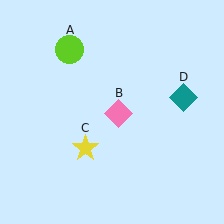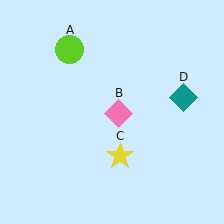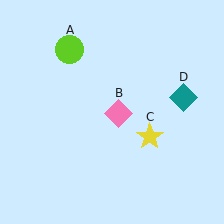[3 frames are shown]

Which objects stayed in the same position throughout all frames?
Lime circle (object A) and pink diamond (object B) and teal diamond (object D) remained stationary.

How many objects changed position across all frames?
1 object changed position: yellow star (object C).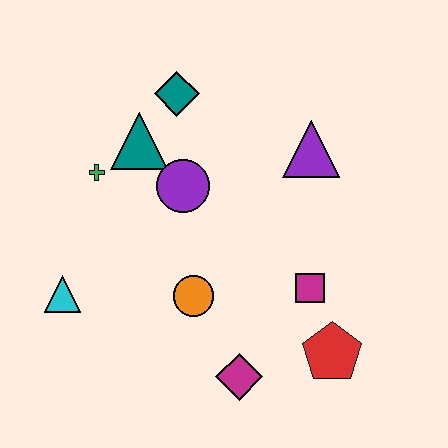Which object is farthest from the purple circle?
The red pentagon is farthest from the purple circle.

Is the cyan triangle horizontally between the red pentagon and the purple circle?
No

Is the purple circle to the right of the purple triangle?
No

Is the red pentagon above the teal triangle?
No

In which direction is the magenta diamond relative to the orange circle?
The magenta diamond is below the orange circle.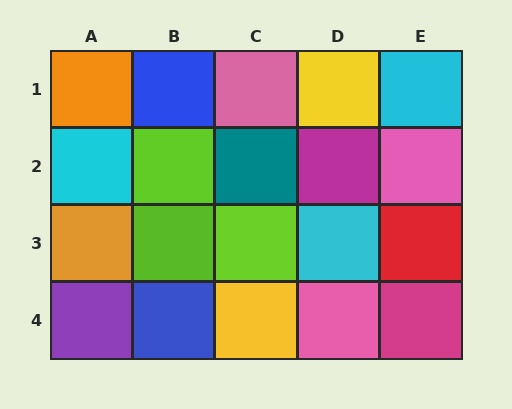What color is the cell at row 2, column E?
Pink.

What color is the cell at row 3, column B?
Lime.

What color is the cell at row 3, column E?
Red.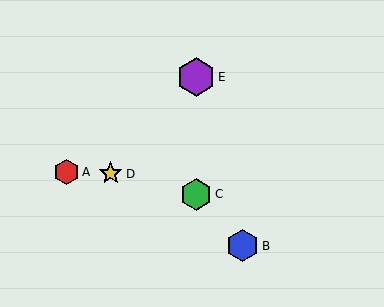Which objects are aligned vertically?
Objects C, E are aligned vertically.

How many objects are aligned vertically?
2 objects (C, E) are aligned vertically.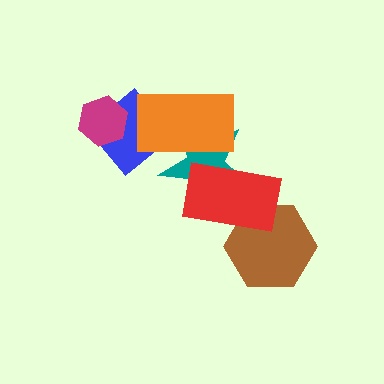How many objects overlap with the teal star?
3 objects overlap with the teal star.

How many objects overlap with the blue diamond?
3 objects overlap with the blue diamond.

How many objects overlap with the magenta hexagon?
1 object overlaps with the magenta hexagon.